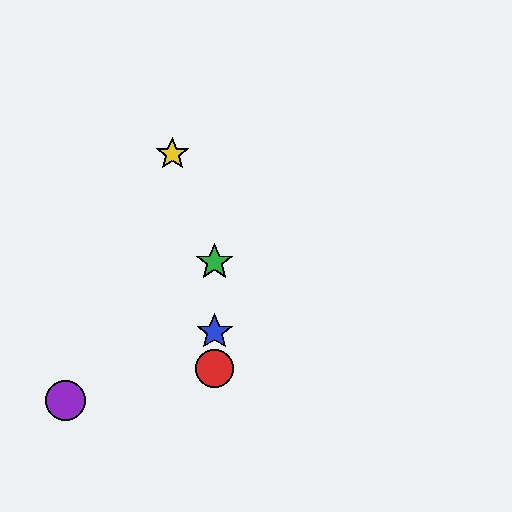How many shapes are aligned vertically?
3 shapes (the red circle, the blue star, the green star) are aligned vertically.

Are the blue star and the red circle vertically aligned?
Yes, both are at x≈215.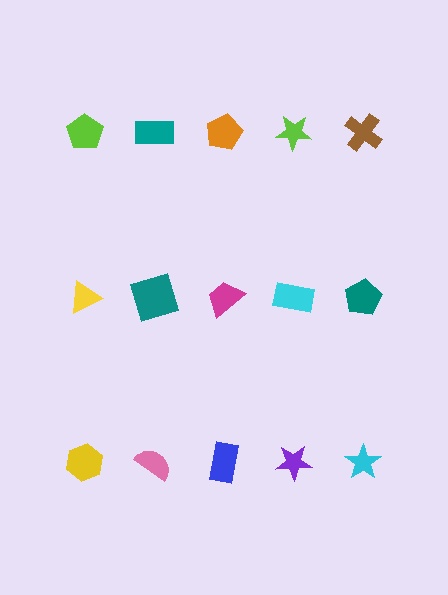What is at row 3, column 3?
A blue rectangle.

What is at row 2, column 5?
A teal pentagon.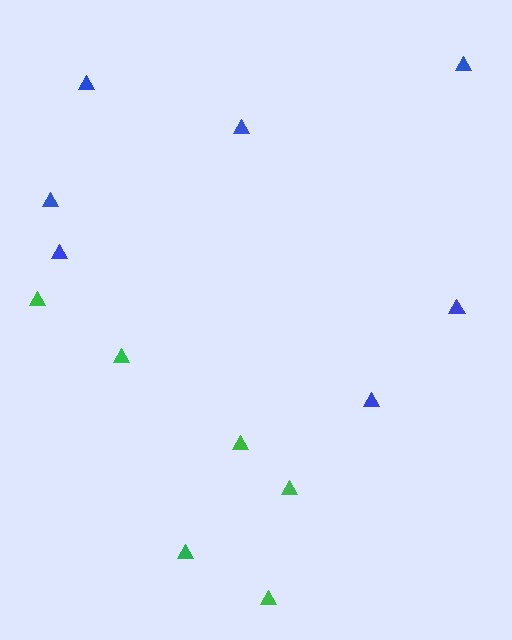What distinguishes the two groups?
There are 2 groups: one group of blue triangles (7) and one group of green triangles (6).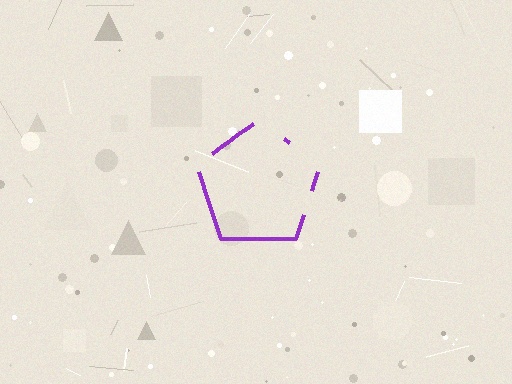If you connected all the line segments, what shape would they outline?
They would outline a pentagon.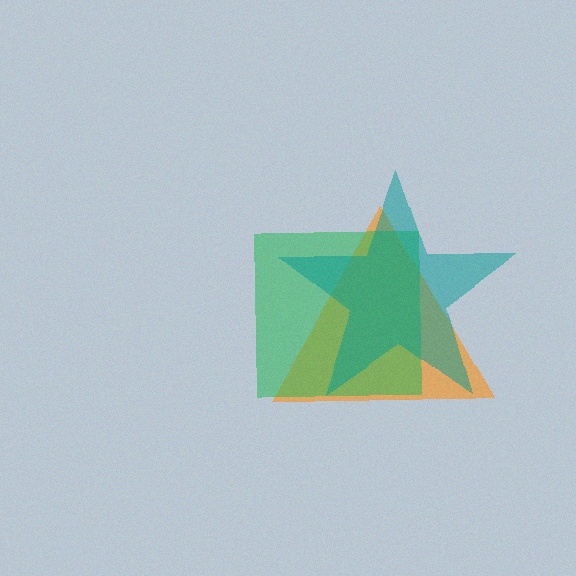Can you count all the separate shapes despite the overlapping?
Yes, there are 3 separate shapes.